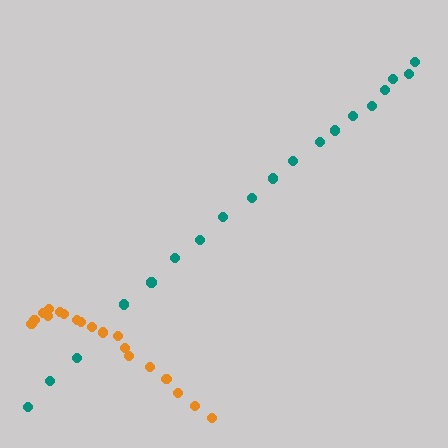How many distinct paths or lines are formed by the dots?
There are 2 distinct paths.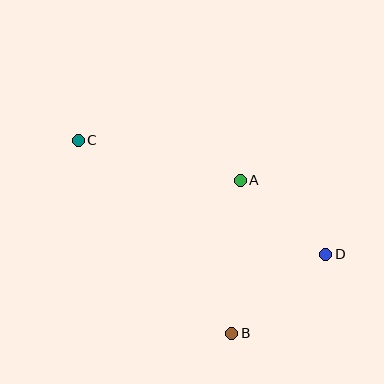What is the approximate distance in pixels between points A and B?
The distance between A and B is approximately 153 pixels.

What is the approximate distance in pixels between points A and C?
The distance between A and C is approximately 167 pixels.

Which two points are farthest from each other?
Points C and D are farthest from each other.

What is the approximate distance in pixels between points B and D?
The distance between B and D is approximately 123 pixels.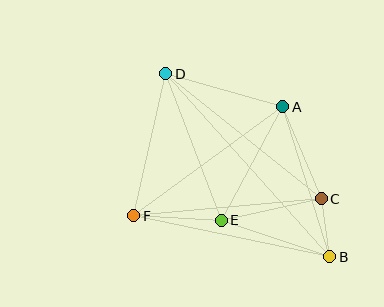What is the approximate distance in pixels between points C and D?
The distance between C and D is approximately 200 pixels.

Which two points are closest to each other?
Points B and C are closest to each other.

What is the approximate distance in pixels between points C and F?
The distance between C and F is approximately 189 pixels.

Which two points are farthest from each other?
Points B and D are farthest from each other.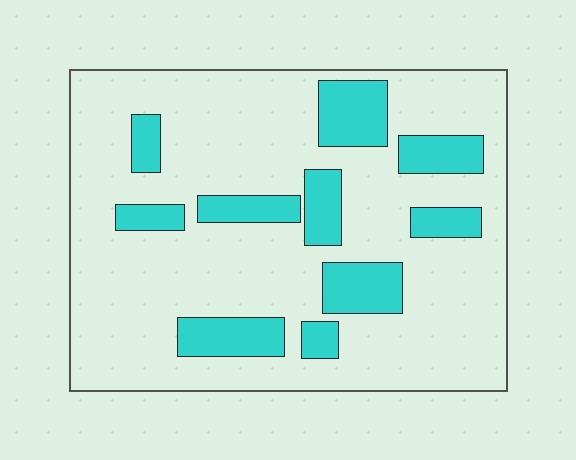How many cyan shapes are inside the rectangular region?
10.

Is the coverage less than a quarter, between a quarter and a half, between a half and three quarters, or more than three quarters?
Less than a quarter.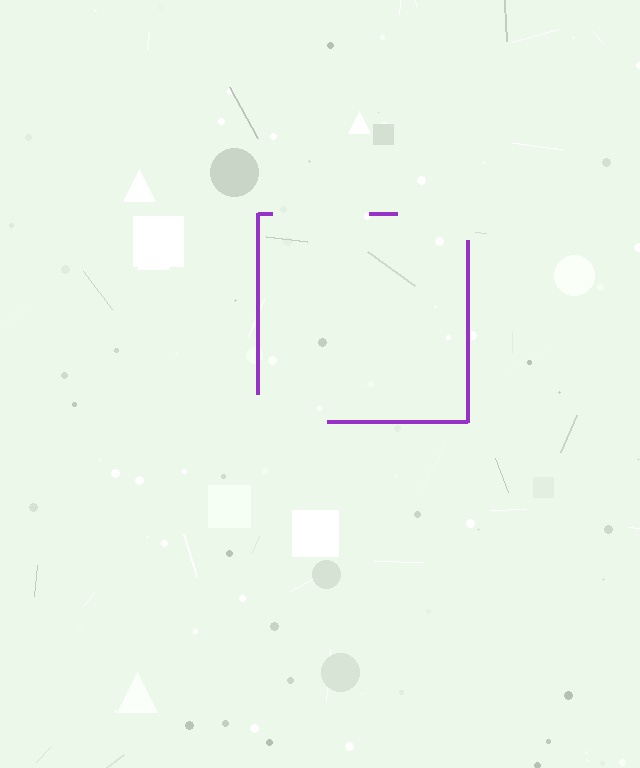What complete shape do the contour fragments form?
The contour fragments form a square.